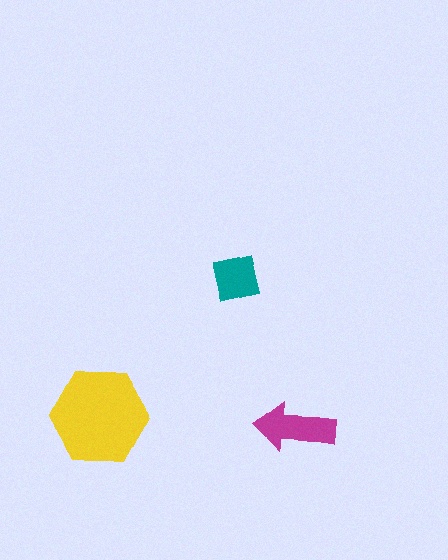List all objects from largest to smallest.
The yellow hexagon, the magenta arrow, the teal square.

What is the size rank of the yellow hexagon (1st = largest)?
1st.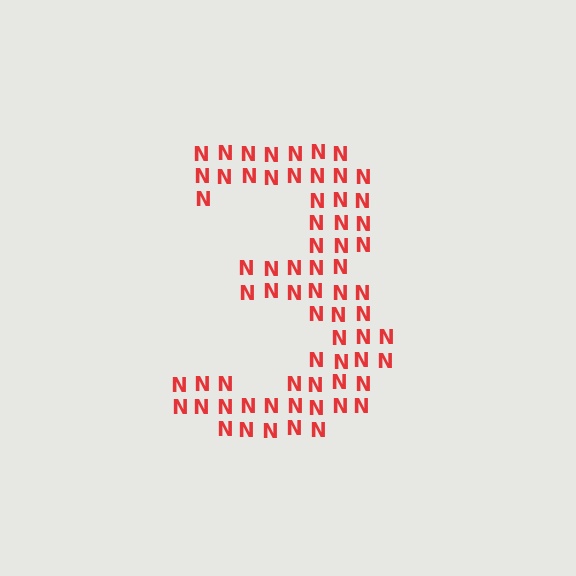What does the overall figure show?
The overall figure shows the digit 3.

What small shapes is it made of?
It is made of small letter N's.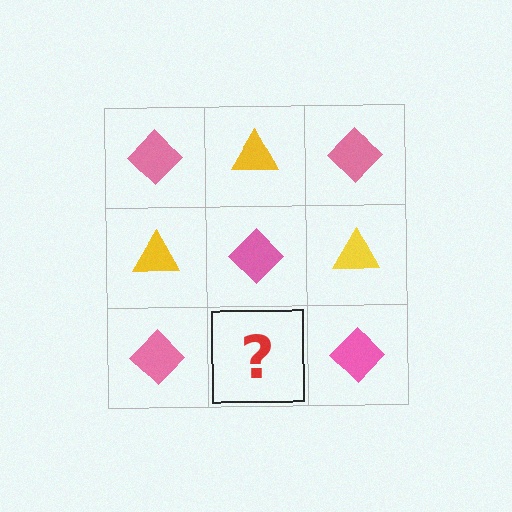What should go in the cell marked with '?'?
The missing cell should contain a yellow triangle.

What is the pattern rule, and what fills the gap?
The rule is that it alternates pink diamond and yellow triangle in a checkerboard pattern. The gap should be filled with a yellow triangle.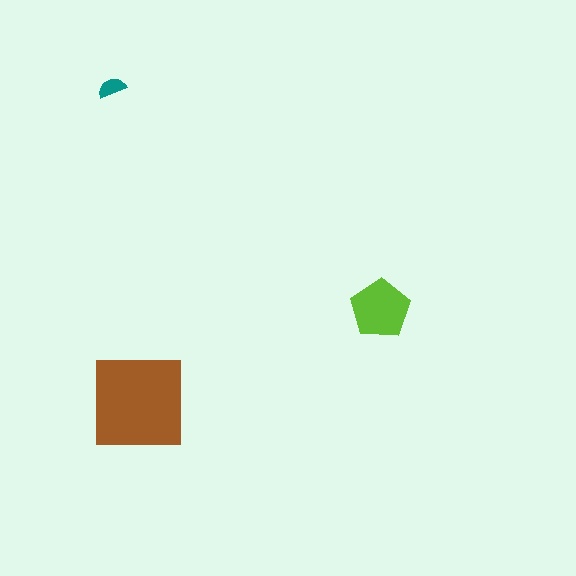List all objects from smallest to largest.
The teal semicircle, the lime pentagon, the brown square.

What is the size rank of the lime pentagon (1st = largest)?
2nd.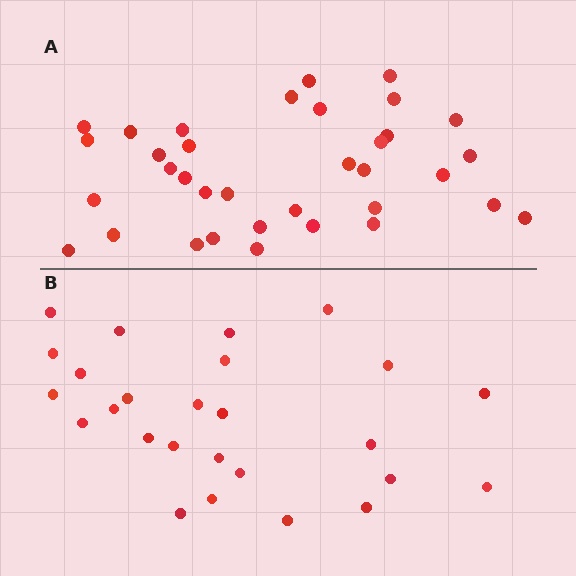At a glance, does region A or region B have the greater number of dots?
Region A (the top region) has more dots.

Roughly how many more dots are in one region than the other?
Region A has roughly 8 or so more dots than region B.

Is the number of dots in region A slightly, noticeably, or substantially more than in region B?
Region A has noticeably more, but not dramatically so. The ratio is roughly 1.3 to 1.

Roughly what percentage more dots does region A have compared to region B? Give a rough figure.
About 35% more.